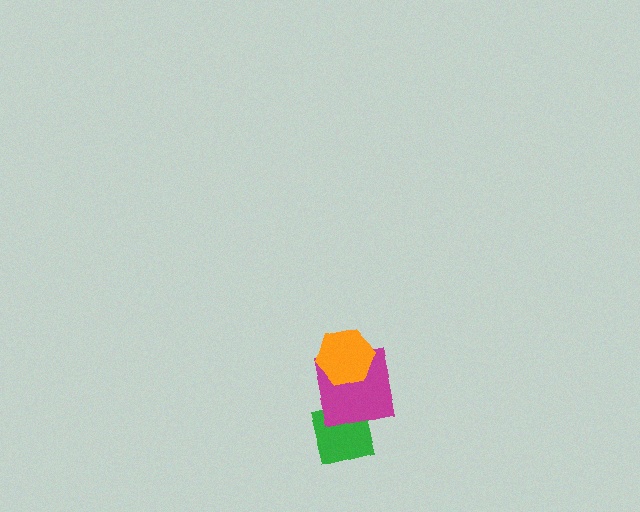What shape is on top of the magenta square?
The orange hexagon is on top of the magenta square.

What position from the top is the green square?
The green square is 3rd from the top.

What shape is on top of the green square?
The magenta square is on top of the green square.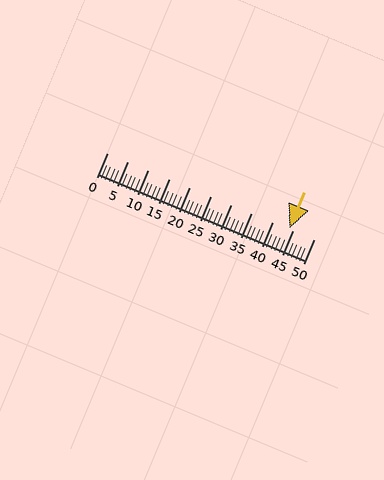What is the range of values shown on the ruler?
The ruler shows values from 0 to 50.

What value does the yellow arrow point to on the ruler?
The yellow arrow points to approximately 44.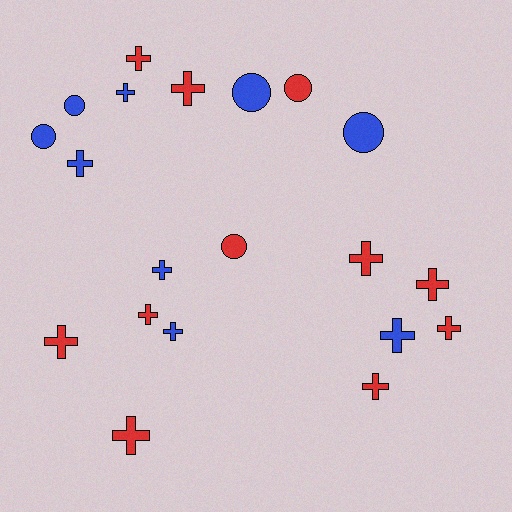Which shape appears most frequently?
Cross, with 14 objects.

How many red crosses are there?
There are 9 red crosses.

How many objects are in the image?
There are 20 objects.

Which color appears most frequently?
Red, with 11 objects.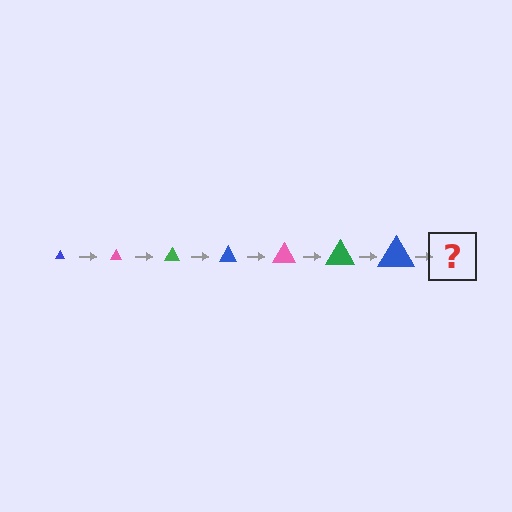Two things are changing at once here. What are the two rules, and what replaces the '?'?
The two rules are that the triangle grows larger each step and the color cycles through blue, pink, and green. The '?' should be a pink triangle, larger than the previous one.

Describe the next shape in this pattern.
It should be a pink triangle, larger than the previous one.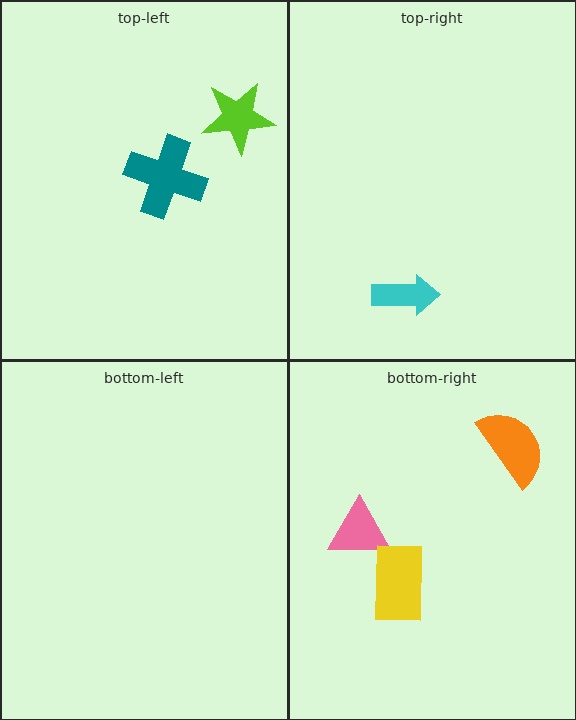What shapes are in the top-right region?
The cyan arrow.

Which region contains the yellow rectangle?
The bottom-right region.